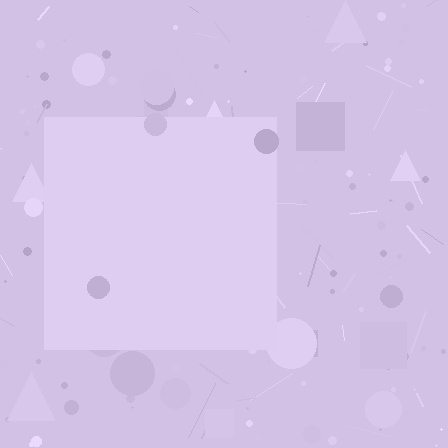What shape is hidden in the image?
A square is hidden in the image.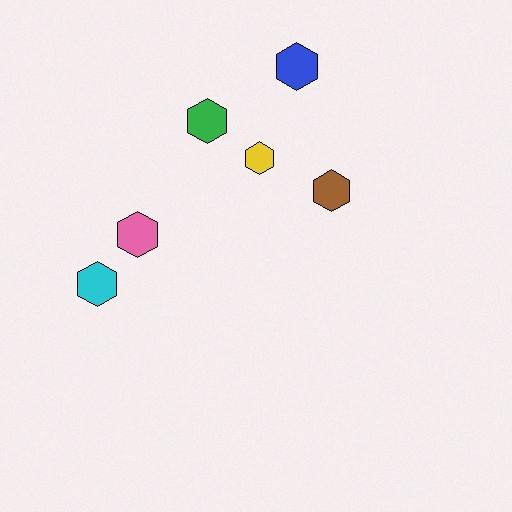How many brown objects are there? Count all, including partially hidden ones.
There is 1 brown object.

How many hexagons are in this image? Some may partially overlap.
There are 6 hexagons.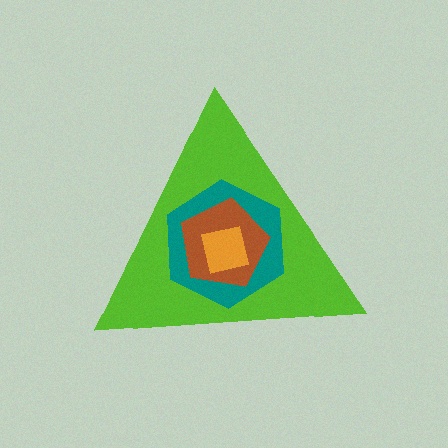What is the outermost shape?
The lime triangle.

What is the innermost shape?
The orange square.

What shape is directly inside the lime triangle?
The teal hexagon.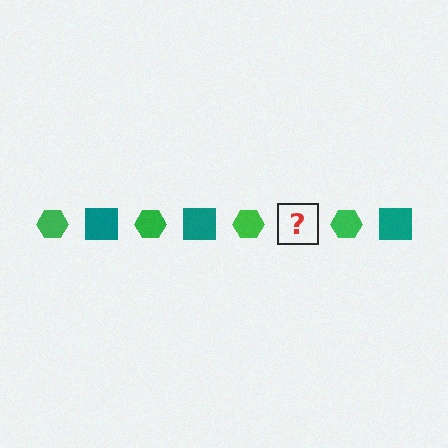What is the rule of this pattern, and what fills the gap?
The rule is that the pattern alternates between green hexagon and teal square. The gap should be filled with a teal square.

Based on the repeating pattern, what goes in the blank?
The blank should be a teal square.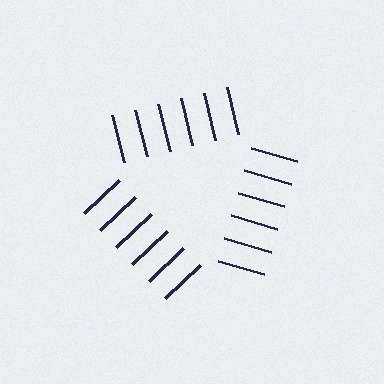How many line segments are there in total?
18 — 6 along each of the 3 edges.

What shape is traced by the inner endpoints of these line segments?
An illusory triangle — the line segments terminate on its edges but no continuous stroke is drawn.